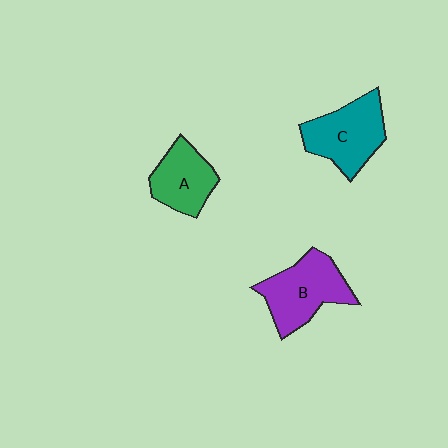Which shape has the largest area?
Shape B (purple).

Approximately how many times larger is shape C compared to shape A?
Approximately 1.3 times.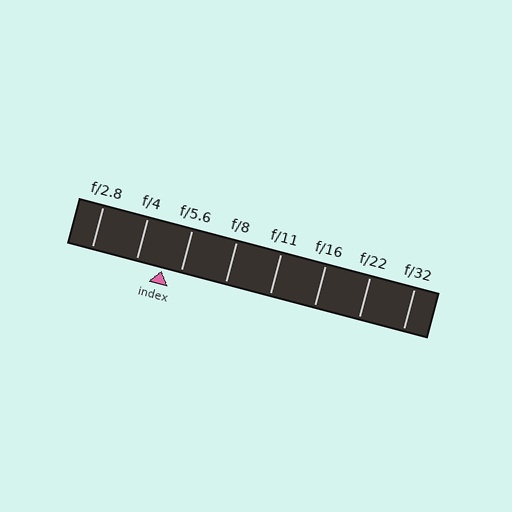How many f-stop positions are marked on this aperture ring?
There are 8 f-stop positions marked.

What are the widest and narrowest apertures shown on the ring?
The widest aperture shown is f/2.8 and the narrowest is f/32.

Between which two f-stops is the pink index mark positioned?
The index mark is between f/4 and f/5.6.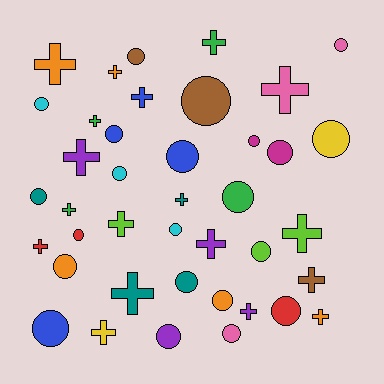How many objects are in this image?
There are 40 objects.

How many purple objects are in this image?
There are 4 purple objects.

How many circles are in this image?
There are 22 circles.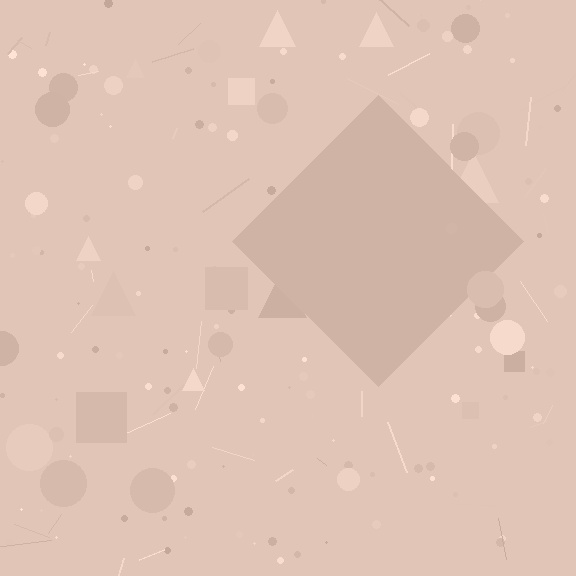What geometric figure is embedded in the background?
A diamond is embedded in the background.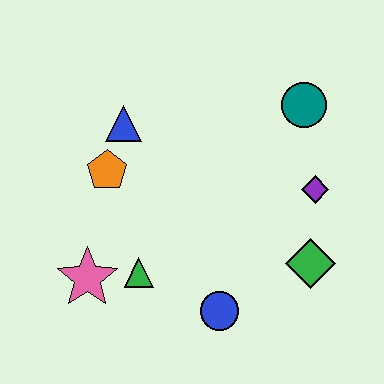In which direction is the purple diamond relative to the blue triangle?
The purple diamond is to the right of the blue triangle.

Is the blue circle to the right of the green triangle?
Yes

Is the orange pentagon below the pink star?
No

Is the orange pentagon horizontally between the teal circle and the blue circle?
No